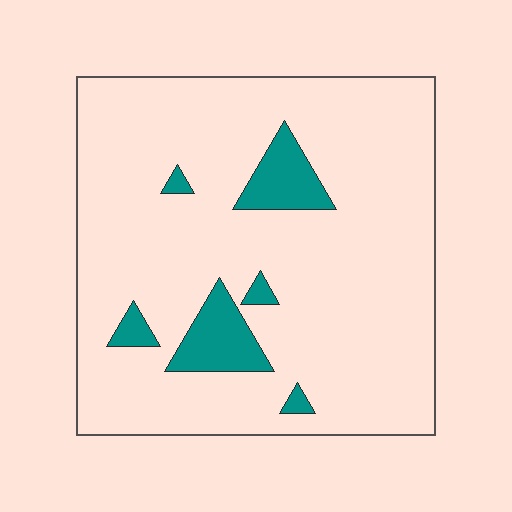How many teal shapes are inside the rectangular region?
6.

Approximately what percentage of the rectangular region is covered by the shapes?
Approximately 10%.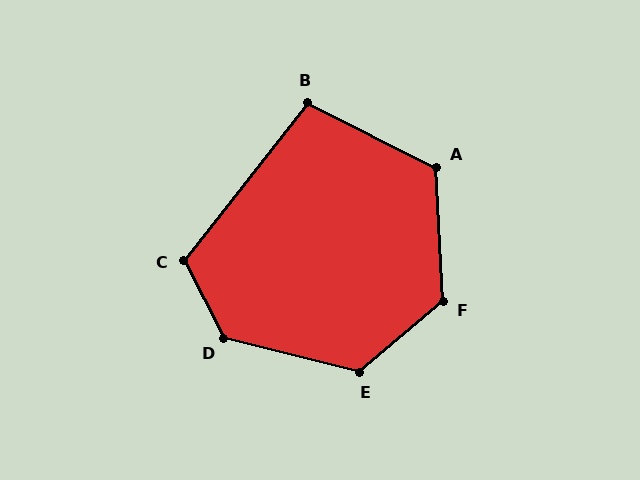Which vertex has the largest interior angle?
D, at approximately 131 degrees.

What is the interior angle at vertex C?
Approximately 115 degrees (obtuse).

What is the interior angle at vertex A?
Approximately 119 degrees (obtuse).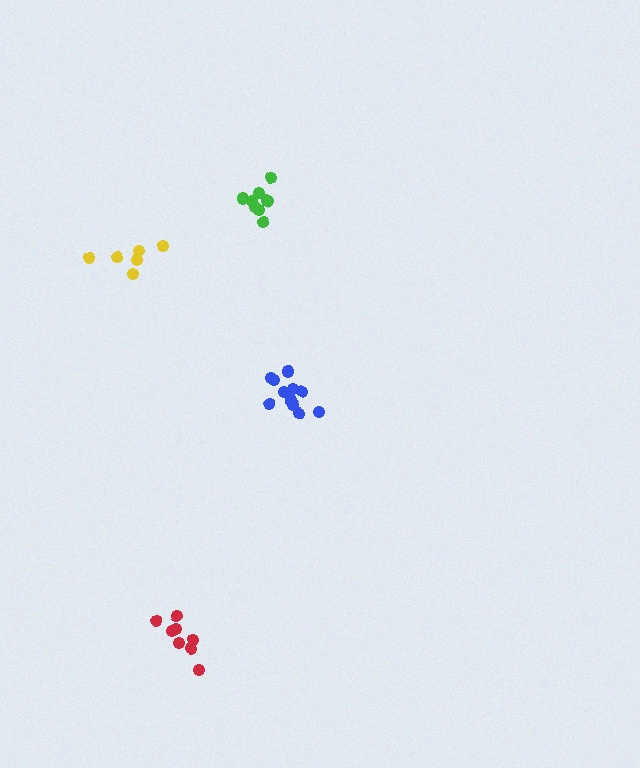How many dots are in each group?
Group 1: 6 dots, Group 2: 11 dots, Group 3: 10 dots, Group 4: 8 dots (35 total).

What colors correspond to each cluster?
The clusters are colored: yellow, blue, green, red.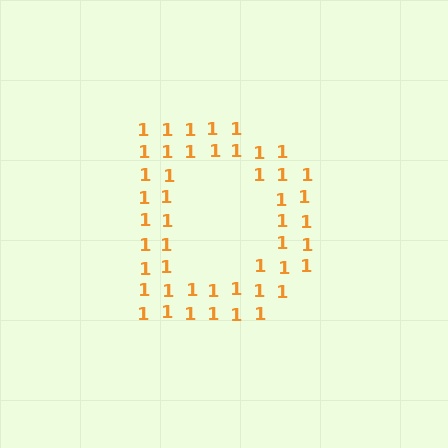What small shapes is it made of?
It is made of small digit 1's.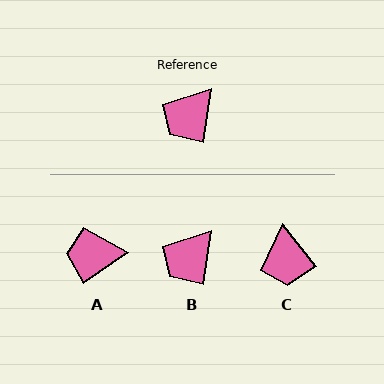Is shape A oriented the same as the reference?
No, it is off by about 46 degrees.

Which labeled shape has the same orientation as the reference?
B.